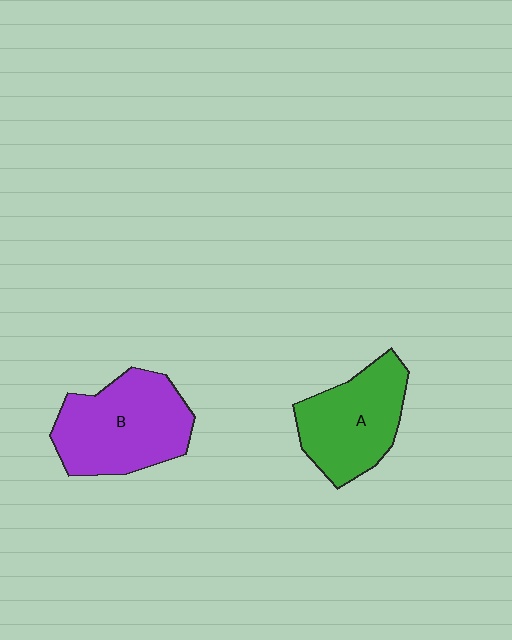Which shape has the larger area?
Shape B (purple).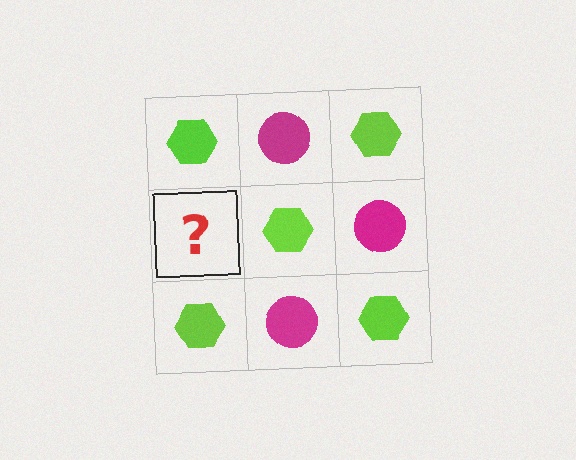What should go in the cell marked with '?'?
The missing cell should contain a magenta circle.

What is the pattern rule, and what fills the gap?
The rule is that it alternates lime hexagon and magenta circle in a checkerboard pattern. The gap should be filled with a magenta circle.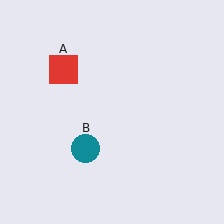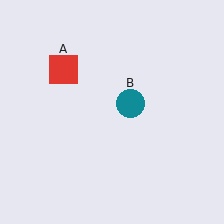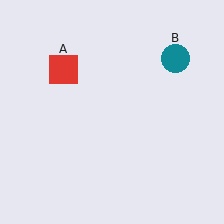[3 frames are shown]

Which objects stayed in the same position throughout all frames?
Red square (object A) remained stationary.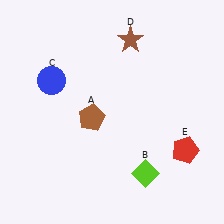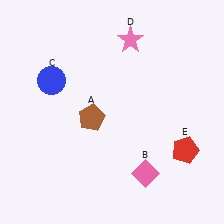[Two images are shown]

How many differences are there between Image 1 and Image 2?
There are 2 differences between the two images.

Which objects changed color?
B changed from lime to pink. D changed from brown to pink.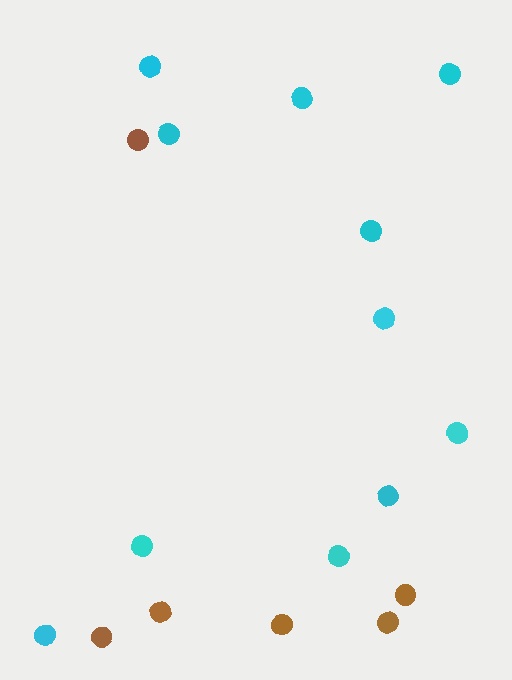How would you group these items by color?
There are 2 groups: one group of cyan circles (11) and one group of brown circles (6).